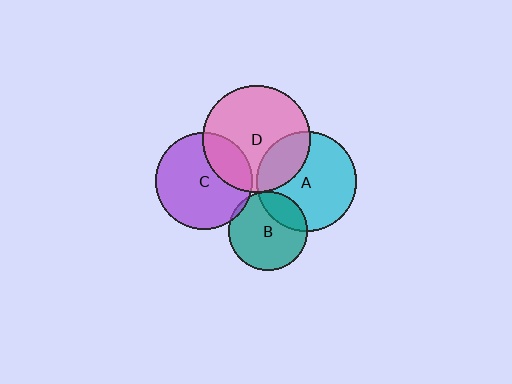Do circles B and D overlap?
Yes.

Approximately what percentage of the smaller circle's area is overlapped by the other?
Approximately 5%.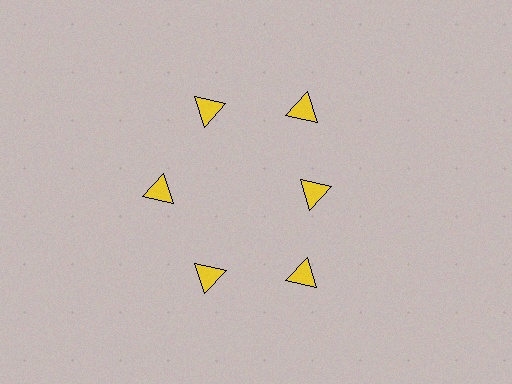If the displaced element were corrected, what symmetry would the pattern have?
It would have 6-fold rotational symmetry — the pattern would map onto itself every 60 degrees.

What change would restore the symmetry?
The symmetry would be restored by moving it outward, back onto the ring so that all 6 triangles sit at equal angles and equal distance from the center.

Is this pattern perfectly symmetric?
No. The 6 yellow triangles are arranged in a ring, but one element near the 3 o'clock position is pulled inward toward the center, breaking the 6-fold rotational symmetry.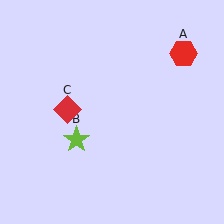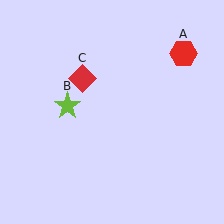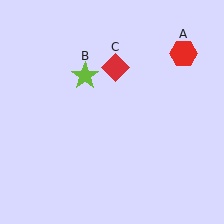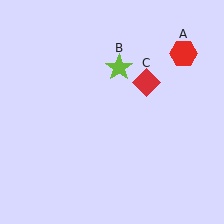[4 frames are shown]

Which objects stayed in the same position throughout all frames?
Red hexagon (object A) remained stationary.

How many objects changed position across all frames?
2 objects changed position: lime star (object B), red diamond (object C).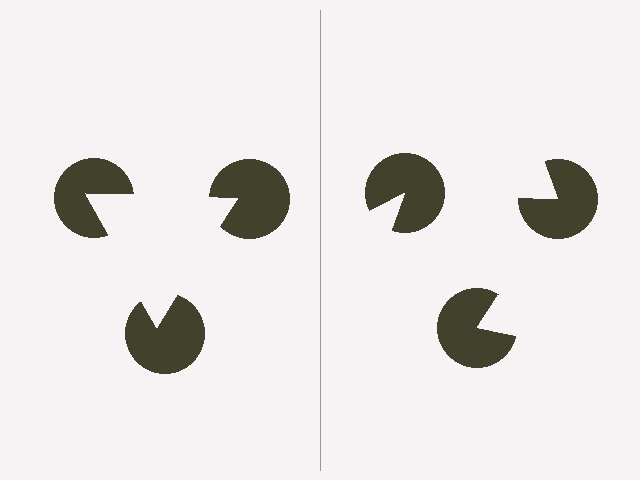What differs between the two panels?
The pac-man discs are positioned identically on both sides; only the wedge orientations differ. On the left they align to a triangle; on the right they are misaligned.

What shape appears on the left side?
An illusory triangle.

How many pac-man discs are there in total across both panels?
6 — 3 on each side.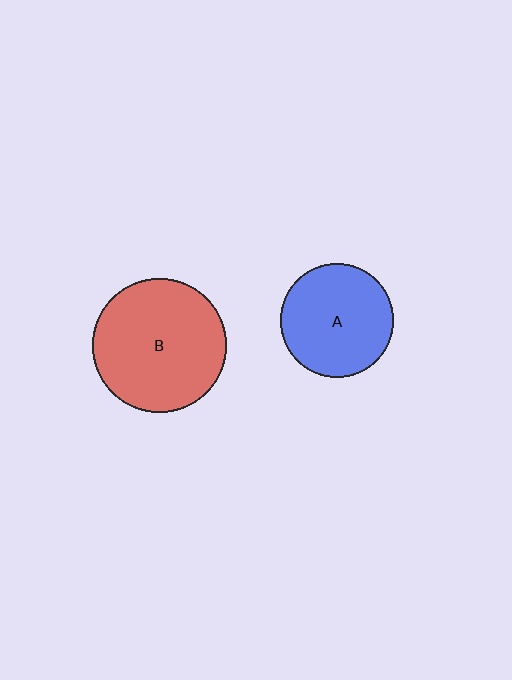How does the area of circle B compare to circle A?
Approximately 1.4 times.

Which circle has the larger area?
Circle B (red).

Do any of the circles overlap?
No, none of the circles overlap.